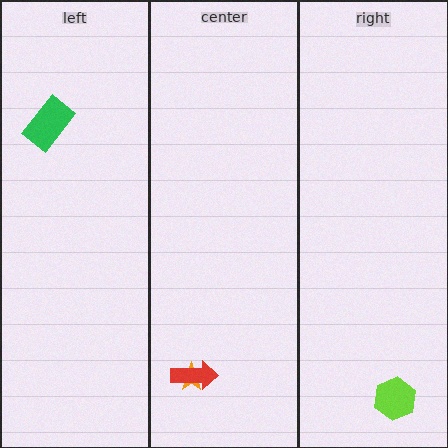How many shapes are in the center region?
2.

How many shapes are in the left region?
1.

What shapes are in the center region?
The orange star, the red arrow.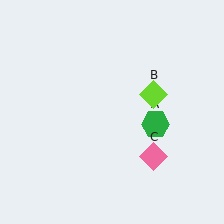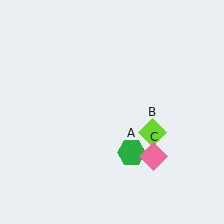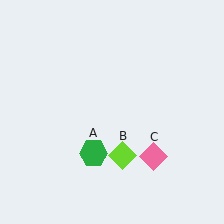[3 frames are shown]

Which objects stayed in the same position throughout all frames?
Pink diamond (object C) remained stationary.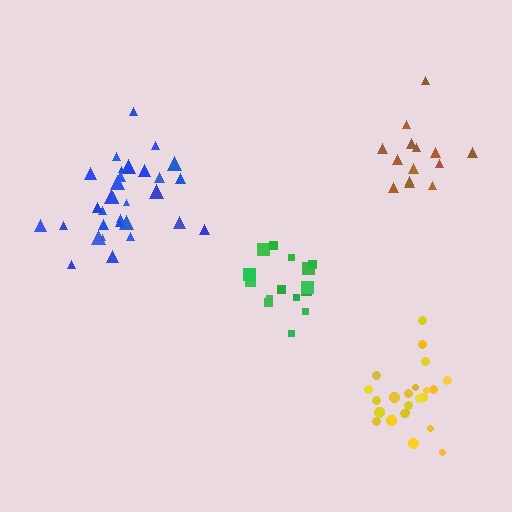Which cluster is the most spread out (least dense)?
Brown.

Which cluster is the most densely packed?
Blue.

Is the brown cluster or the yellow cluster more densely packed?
Yellow.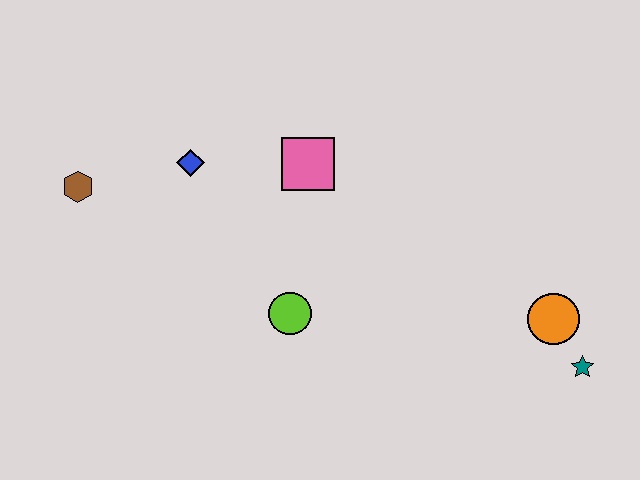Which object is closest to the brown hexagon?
The blue diamond is closest to the brown hexagon.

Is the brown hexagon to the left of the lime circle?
Yes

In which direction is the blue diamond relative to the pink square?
The blue diamond is to the left of the pink square.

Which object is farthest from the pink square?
The teal star is farthest from the pink square.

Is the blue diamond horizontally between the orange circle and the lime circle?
No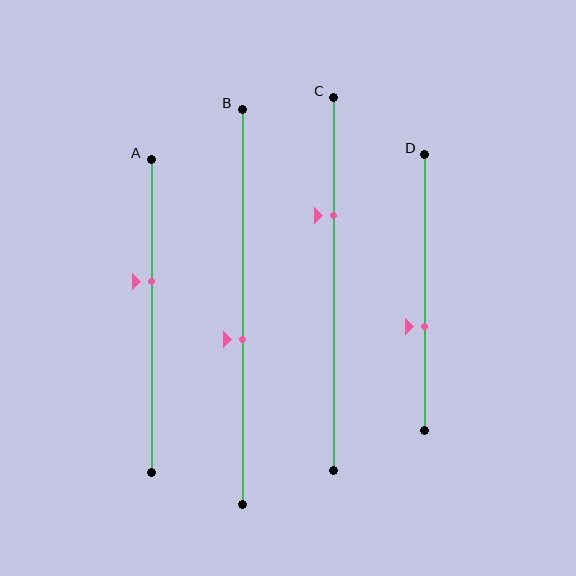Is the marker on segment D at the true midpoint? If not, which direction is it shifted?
No, the marker on segment D is shifted downward by about 12% of the segment length.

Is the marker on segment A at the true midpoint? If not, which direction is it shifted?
No, the marker on segment A is shifted upward by about 11% of the segment length.